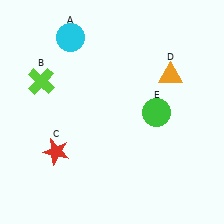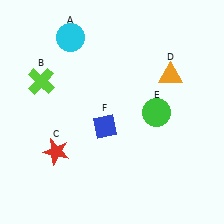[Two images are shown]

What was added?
A blue diamond (F) was added in Image 2.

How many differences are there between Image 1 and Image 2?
There is 1 difference between the two images.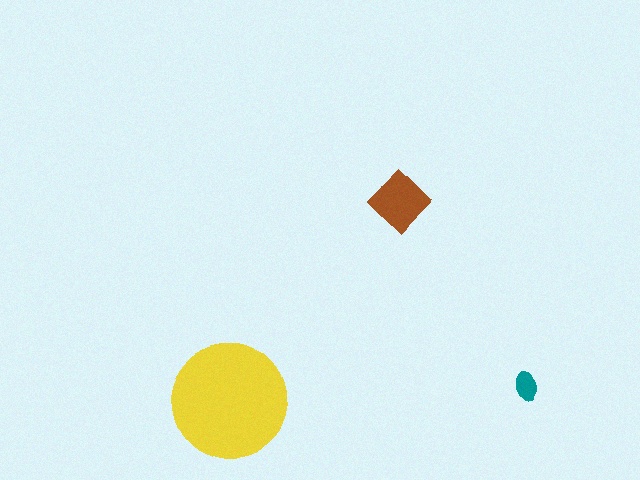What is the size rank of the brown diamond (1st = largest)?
2nd.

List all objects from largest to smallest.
The yellow circle, the brown diamond, the teal ellipse.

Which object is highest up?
The brown diamond is topmost.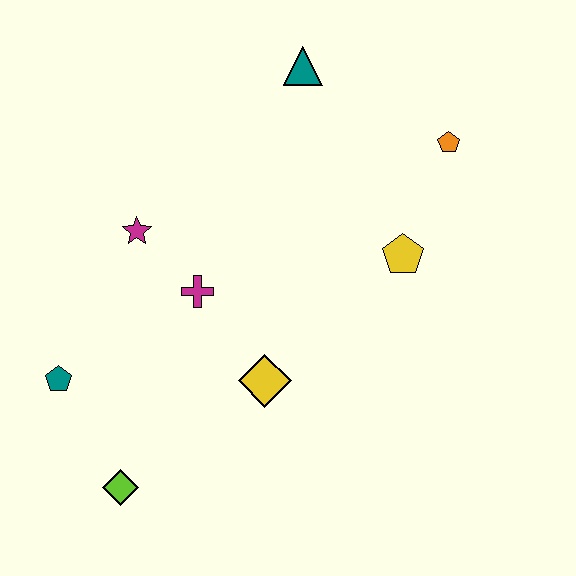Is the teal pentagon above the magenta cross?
No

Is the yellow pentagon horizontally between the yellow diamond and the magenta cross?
No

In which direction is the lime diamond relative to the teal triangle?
The lime diamond is below the teal triangle.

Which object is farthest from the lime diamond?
The orange pentagon is farthest from the lime diamond.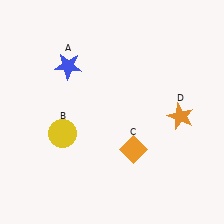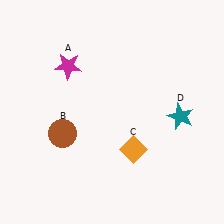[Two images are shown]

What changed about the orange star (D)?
In Image 1, D is orange. In Image 2, it changed to teal.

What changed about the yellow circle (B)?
In Image 1, B is yellow. In Image 2, it changed to brown.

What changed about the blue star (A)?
In Image 1, A is blue. In Image 2, it changed to magenta.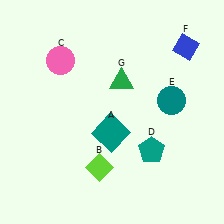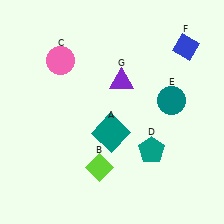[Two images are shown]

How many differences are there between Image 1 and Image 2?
There is 1 difference between the two images.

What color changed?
The triangle (G) changed from green in Image 1 to purple in Image 2.